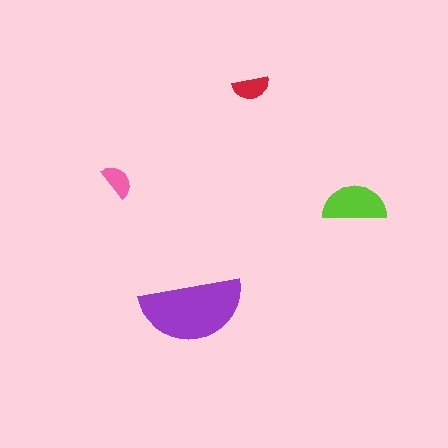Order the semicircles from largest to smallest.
the purple one, the lime one, the red one, the pink one.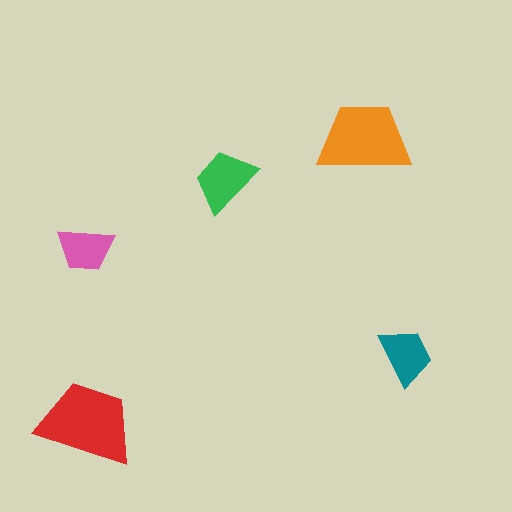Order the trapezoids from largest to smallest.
the red one, the orange one, the green one, the teal one, the pink one.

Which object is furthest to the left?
The pink trapezoid is leftmost.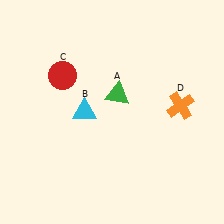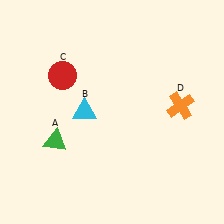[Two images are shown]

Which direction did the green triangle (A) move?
The green triangle (A) moved left.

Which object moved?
The green triangle (A) moved left.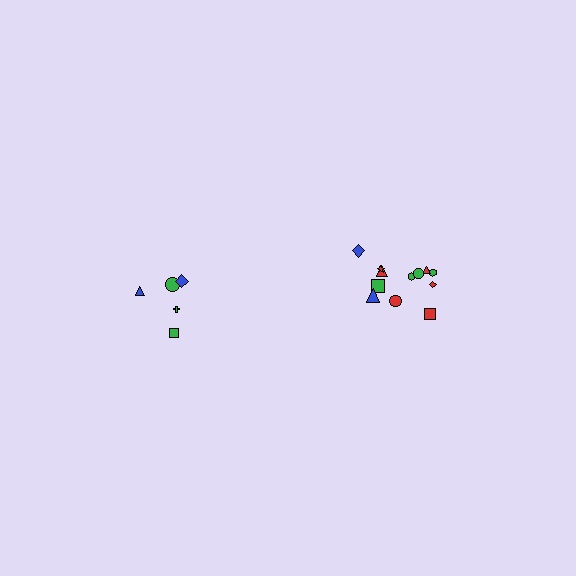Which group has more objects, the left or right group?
The right group.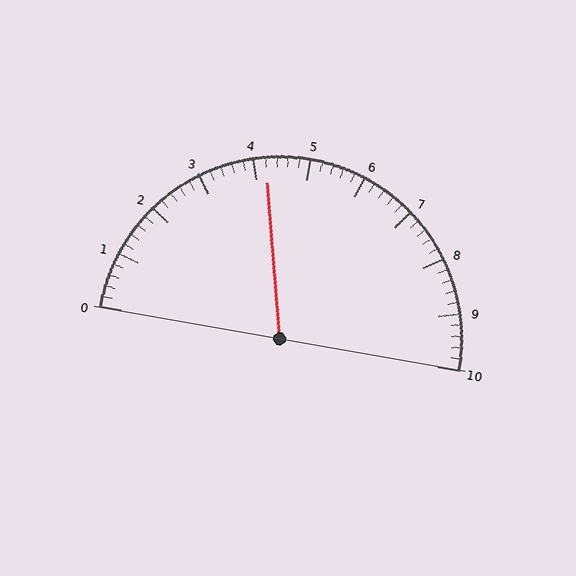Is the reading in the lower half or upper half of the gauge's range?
The reading is in the lower half of the range (0 to 10).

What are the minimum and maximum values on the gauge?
The gauge ranges from 0 to 10.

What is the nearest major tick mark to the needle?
The nearest major tick mark is 4.